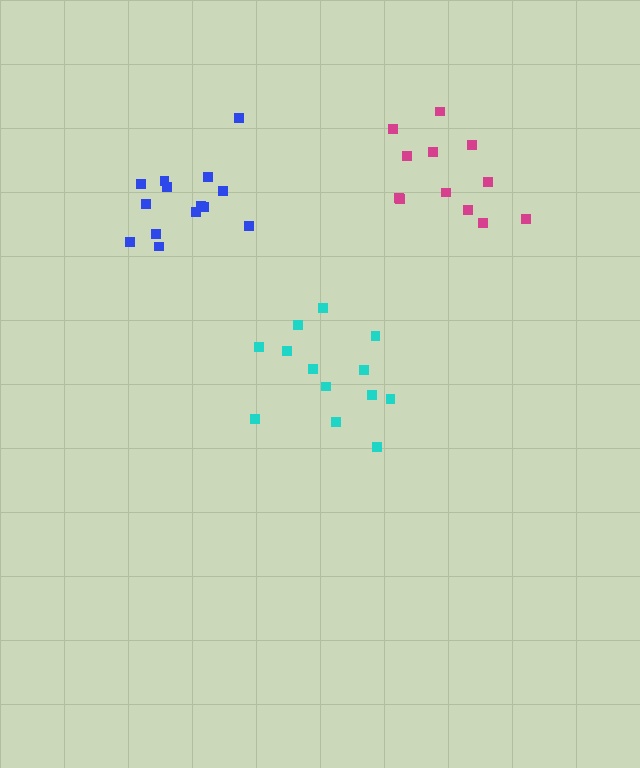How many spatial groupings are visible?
There are 3 spatial groupings.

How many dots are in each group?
Group 1: 13 dots, Group 2: 12 dots, Group 3: 14 dots (39 total).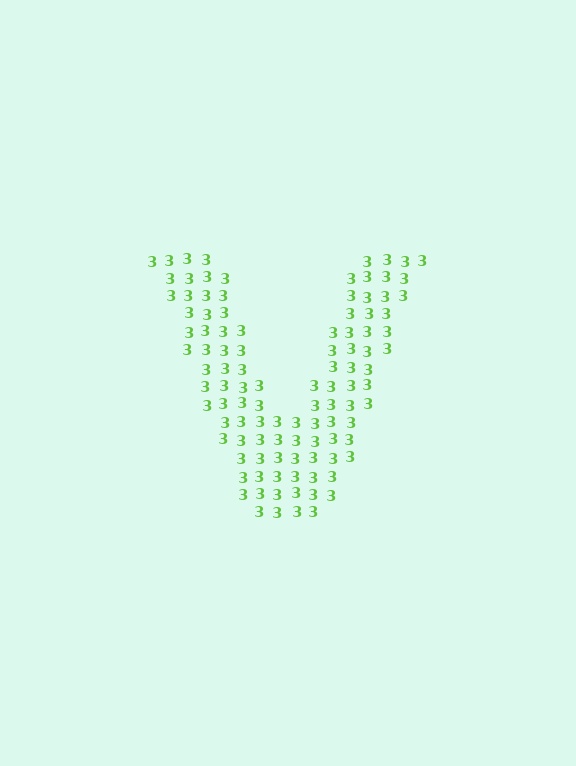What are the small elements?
The small elements are digit 3's.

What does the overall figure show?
The overall figure shows the letter V.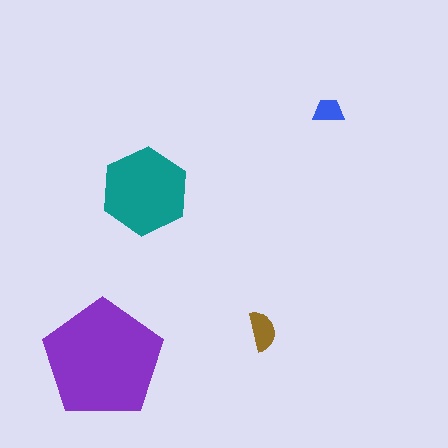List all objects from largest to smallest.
The purple pentagon, the teal hexagon, the brown semicircle, the blue trapezoid.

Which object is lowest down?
The purple pentagon is bottommost.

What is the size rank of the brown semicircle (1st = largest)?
3rd.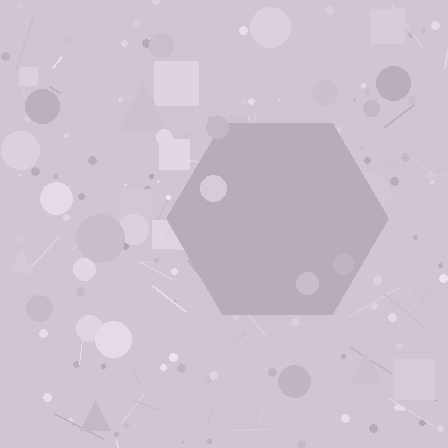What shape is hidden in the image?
A hexagon is hidden in the image.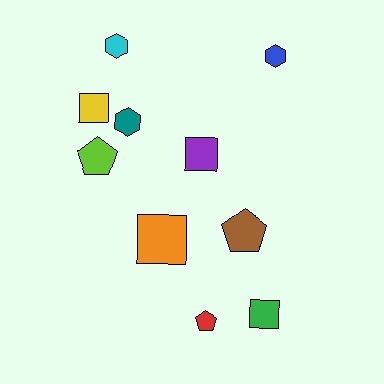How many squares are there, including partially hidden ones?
There are 4 squares.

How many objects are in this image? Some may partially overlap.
There are 10 objects.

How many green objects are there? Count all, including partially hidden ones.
There is 1 green object.